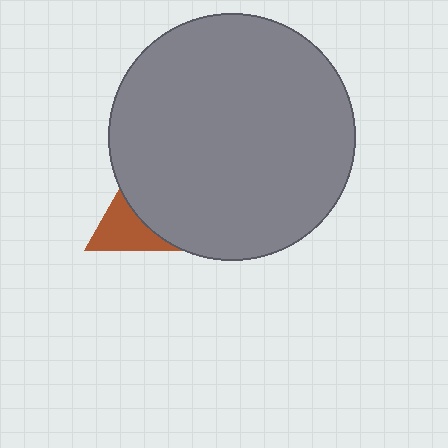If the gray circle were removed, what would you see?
You would see the complete brown triangle.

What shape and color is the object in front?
The object in front is a gray circle.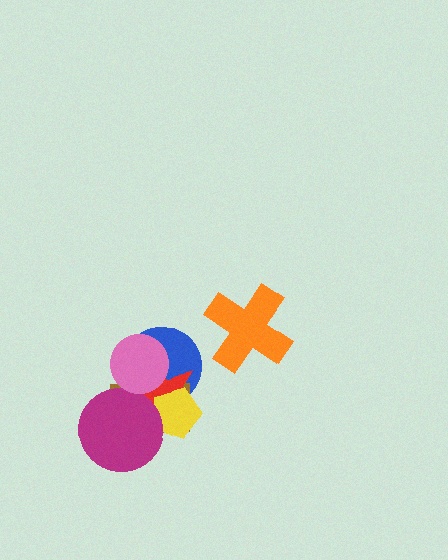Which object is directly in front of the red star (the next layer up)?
The yellow pentagon is directly in front of the red star.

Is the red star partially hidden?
Yes, it is partially covered by another shape.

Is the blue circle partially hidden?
Yes, it is partially covered by another shape.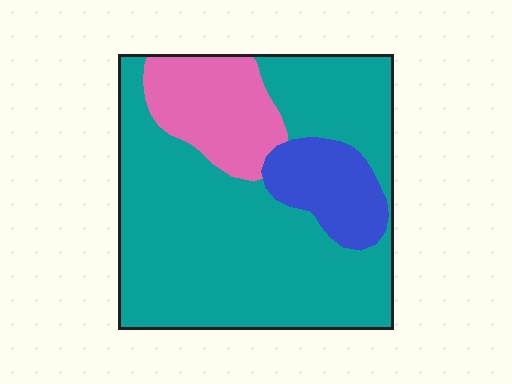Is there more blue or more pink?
Pink.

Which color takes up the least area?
Blue, at roughly 10%.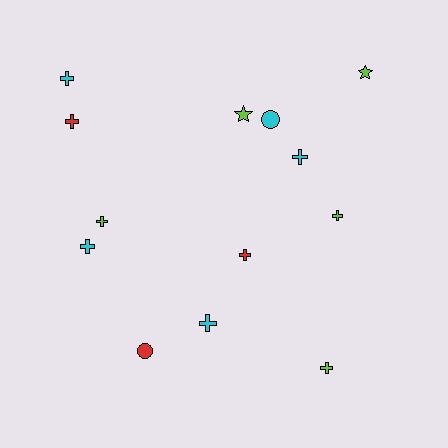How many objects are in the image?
There are 13 objects.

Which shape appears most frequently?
Cross, with 9 objects.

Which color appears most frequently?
Lime, with 5 objects.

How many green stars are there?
There are no green stars.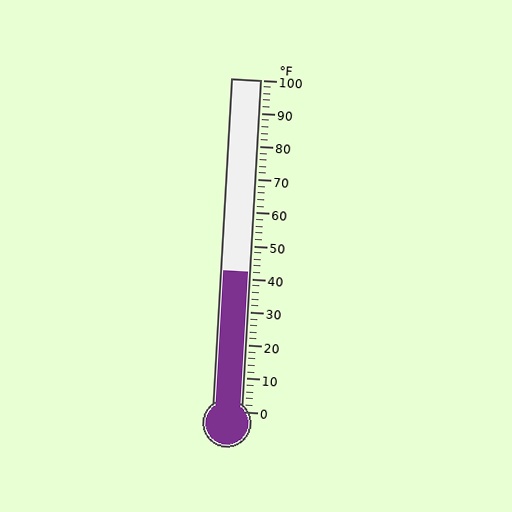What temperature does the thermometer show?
The thermometer shows approximately 42°F.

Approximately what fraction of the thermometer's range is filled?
The thermometer is filled to approximately 40% of its range.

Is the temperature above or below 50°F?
The temperature is below 50°F.